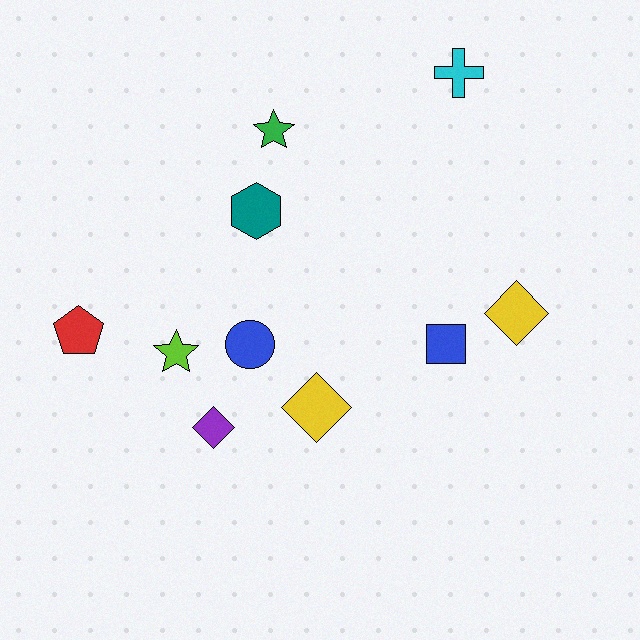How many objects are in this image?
There are 10 objects.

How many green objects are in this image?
There is 1 green object.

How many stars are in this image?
There are 2 stars.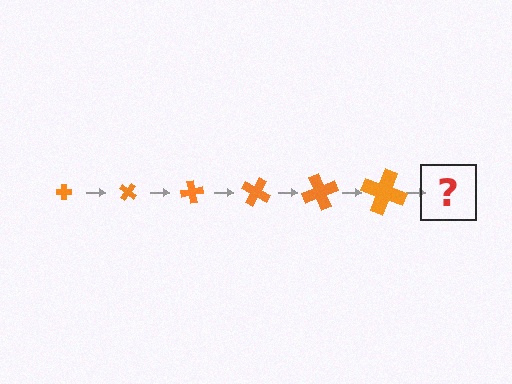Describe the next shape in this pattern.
It should be a cross, larger than the previous one and rotated 240 degrees from the start.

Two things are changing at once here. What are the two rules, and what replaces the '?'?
The two rules are that the cross grows larger each step and it rotates 40 degrees each step. The '?' should be a cross, larger than the previous one and rotated 240 degrees from the start.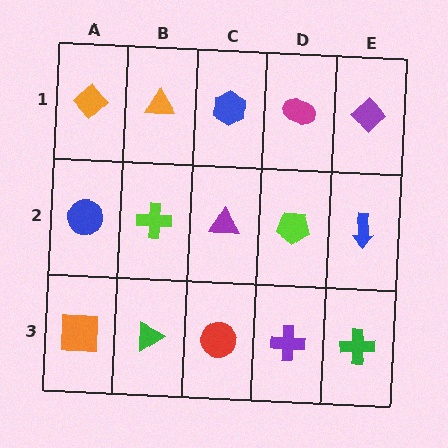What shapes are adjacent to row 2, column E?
A purple diamond (row 1, column E), a green cross (row 3, column E), a lime pentagon (row 2, column D).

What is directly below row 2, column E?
A green cross.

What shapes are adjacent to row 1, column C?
A purple triangle (row 2, column C), an orange triangle (row 1, column B), a magenta ellipse (row 1, column D).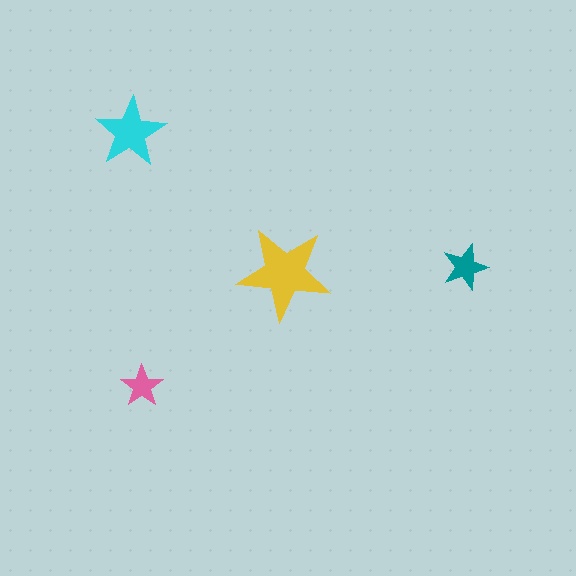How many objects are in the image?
There are 4 objects in the image.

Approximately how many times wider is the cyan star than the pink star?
About 1.5 times wider.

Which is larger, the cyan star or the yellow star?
The yellow one.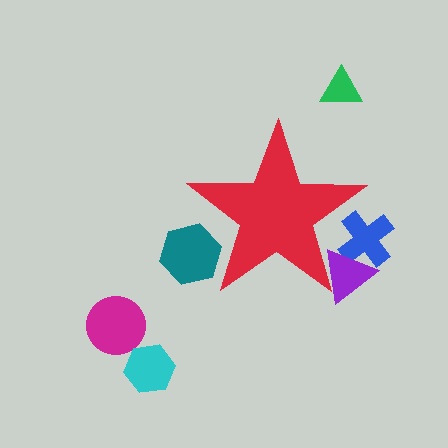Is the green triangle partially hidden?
No, the green triangle is fully visible.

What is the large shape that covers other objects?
A red star.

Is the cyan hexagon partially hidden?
No, the cyan hexagon is fully visible.